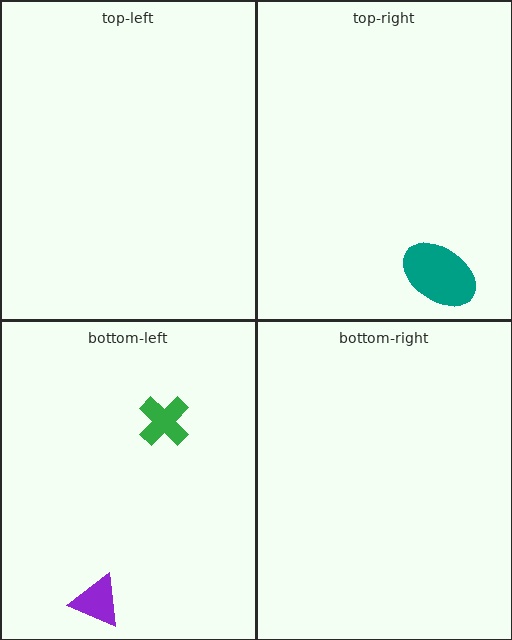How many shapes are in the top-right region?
1.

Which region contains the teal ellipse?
The top-right region.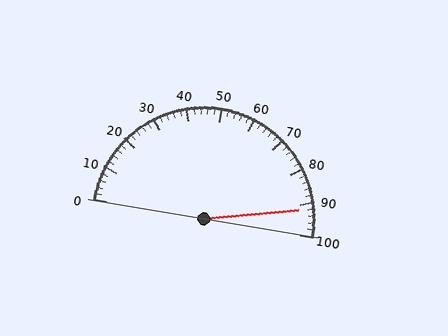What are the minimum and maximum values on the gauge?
The gauge ranges from 0 to 100.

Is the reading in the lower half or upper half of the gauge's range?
The reading is in the upper half of the range (0 to 100).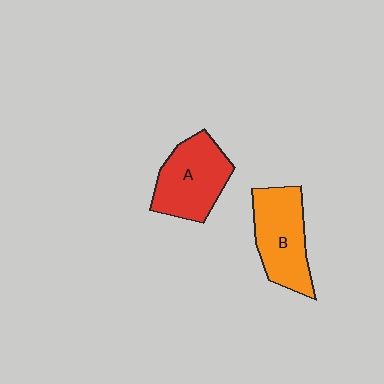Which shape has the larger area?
Shape A (red).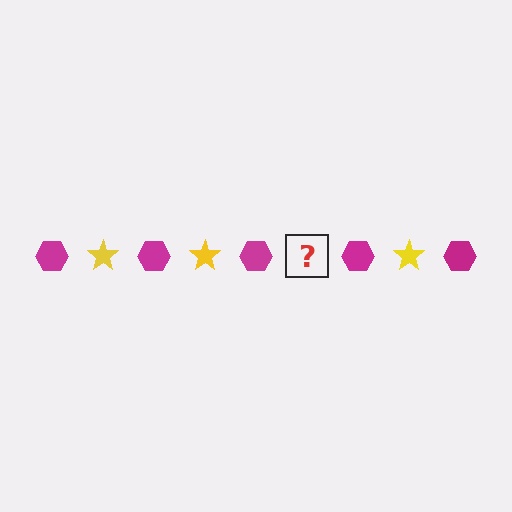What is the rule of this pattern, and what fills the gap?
The rule is that the pattern alternates between magenta hexagon and yellow star. The gap should be filled with a yellow star.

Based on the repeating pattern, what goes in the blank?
The blank should be a yellow star.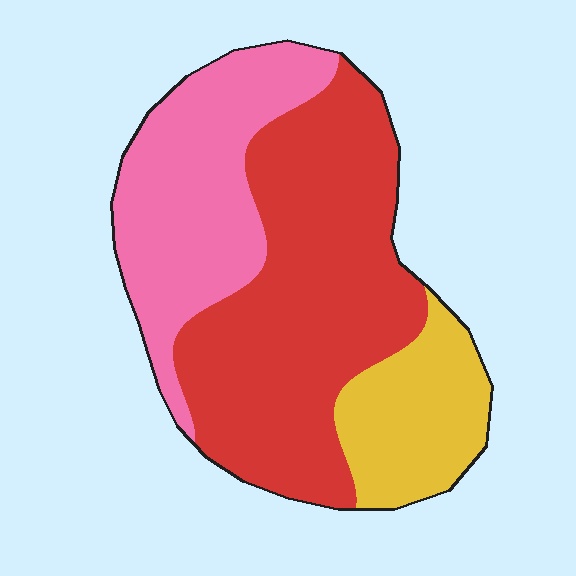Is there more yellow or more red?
Red.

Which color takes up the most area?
Red, at roughly 50%.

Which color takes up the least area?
Yellow, at roughly 20%.